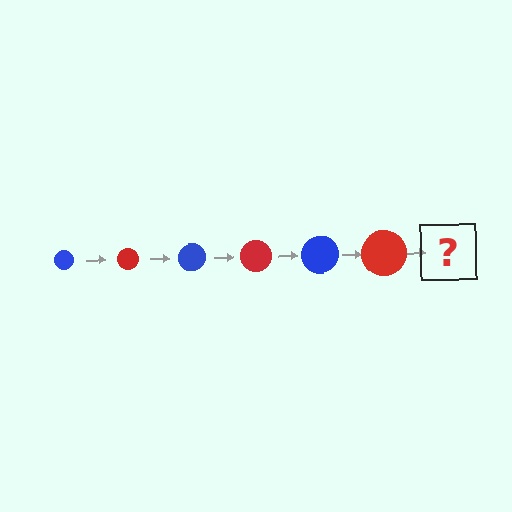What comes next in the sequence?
The next element should be a blue circle, larger than the previous one.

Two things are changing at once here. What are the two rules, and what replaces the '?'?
The two rules are that the circle grows larger each step and the color cycles through blue and red. The '?' should be a blue circle, larger than the previous one.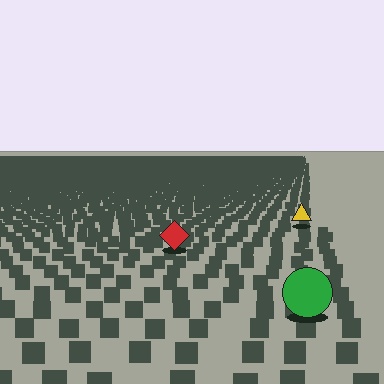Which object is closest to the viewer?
The green circle is closest. The texture marks near it are larger and more spread out.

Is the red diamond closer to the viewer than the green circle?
No. The green circle is closer — you can tell from the texture gradient: the ground texture is coarser near it.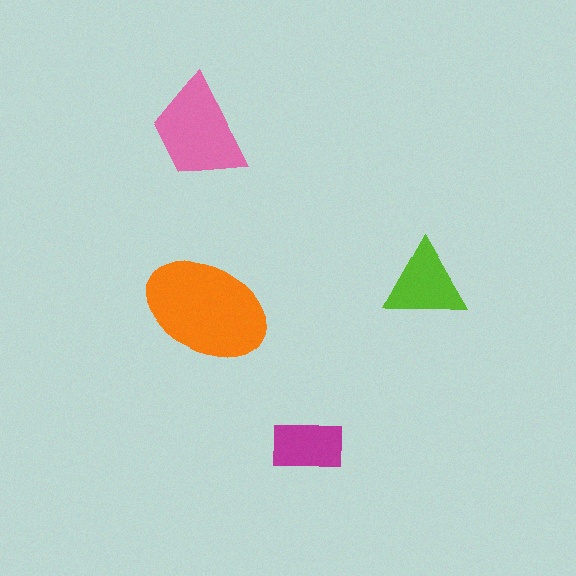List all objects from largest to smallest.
The orange ellipse, the pink trapezoid, the lime triangle, the magenta rectangle.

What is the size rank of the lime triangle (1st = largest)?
3rd.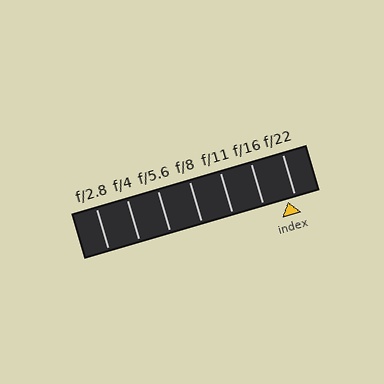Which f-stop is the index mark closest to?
The index mark is closest to f/22.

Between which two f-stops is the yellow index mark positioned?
The index mark is between f/16 and f/22.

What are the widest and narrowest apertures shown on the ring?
The widest aperture shown is f/2.8 and the narrowest is f/22.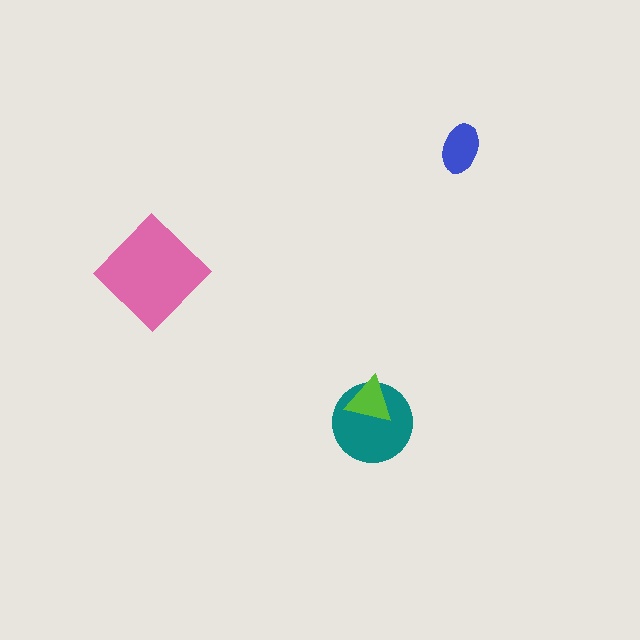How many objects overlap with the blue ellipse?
0 objects overlap with the blue ellipse.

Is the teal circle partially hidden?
Yes, it is partially covered by another shape.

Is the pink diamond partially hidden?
No, no other shape covers it.